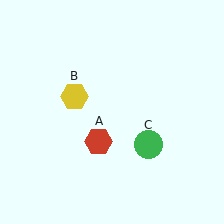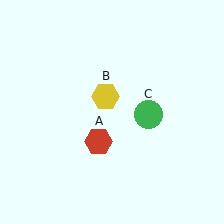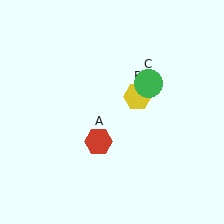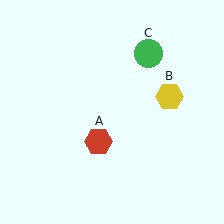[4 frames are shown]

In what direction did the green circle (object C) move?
The green circle (object C) moved up.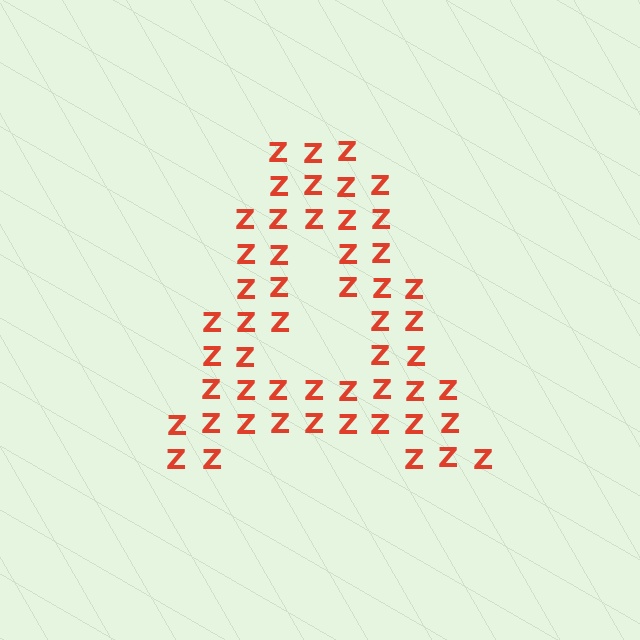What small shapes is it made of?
It is made of small letter Z's.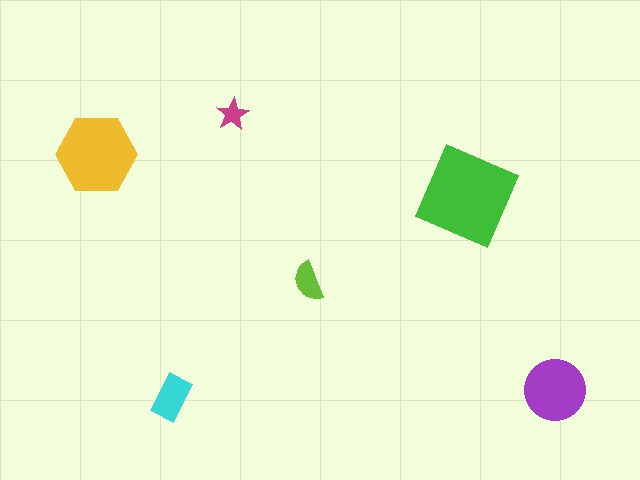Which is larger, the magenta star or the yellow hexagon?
The yellow hexagon.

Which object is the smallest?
The magenta star.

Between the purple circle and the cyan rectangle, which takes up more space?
The purple circle.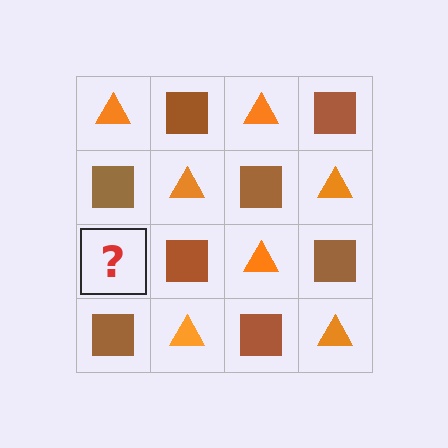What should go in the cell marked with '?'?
The missing cell should contain an orange triangle.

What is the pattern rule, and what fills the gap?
The rule is that it alternates orange triangle and brown square in a checkerboard pattern. The gap should be filled with an orange triangle.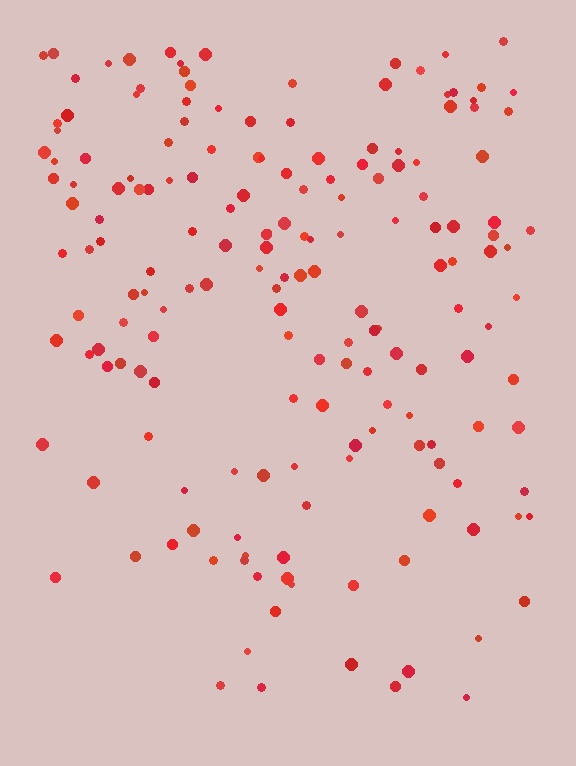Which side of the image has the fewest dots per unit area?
The bottom.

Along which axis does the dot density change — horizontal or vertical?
Vertical.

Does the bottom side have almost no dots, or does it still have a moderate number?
Still a moderate number, just noticeably fewer than the top.